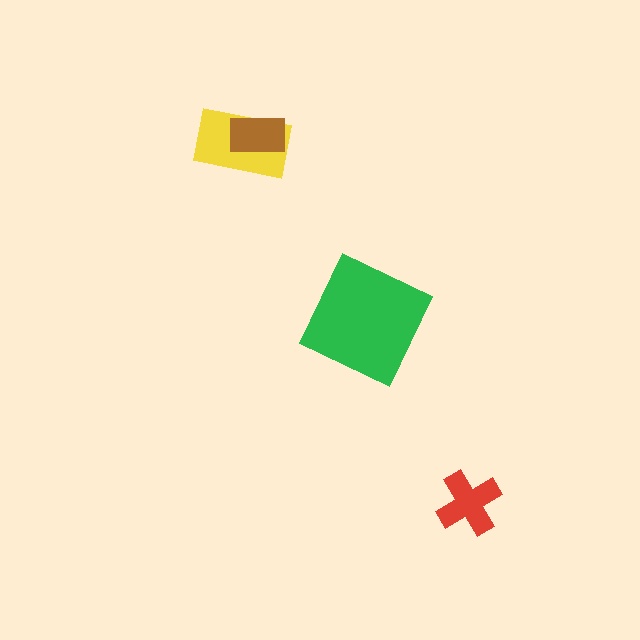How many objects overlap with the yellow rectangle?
1 object overlaps with the yellow rectangle.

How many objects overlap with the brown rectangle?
1 object overlaps with the brown rectangle.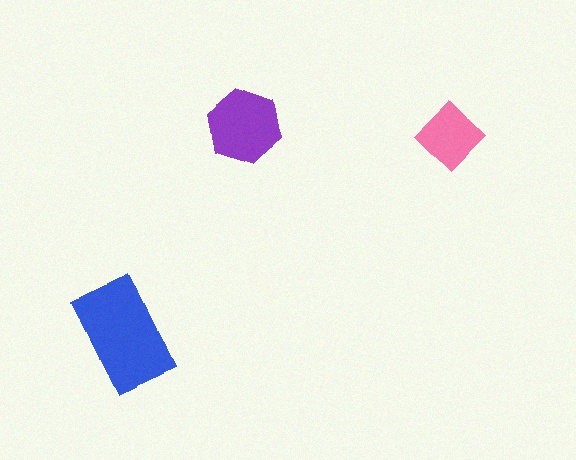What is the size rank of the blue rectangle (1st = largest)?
1st.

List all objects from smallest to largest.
The pink diamond, the purple hexagon, the blue rectangle.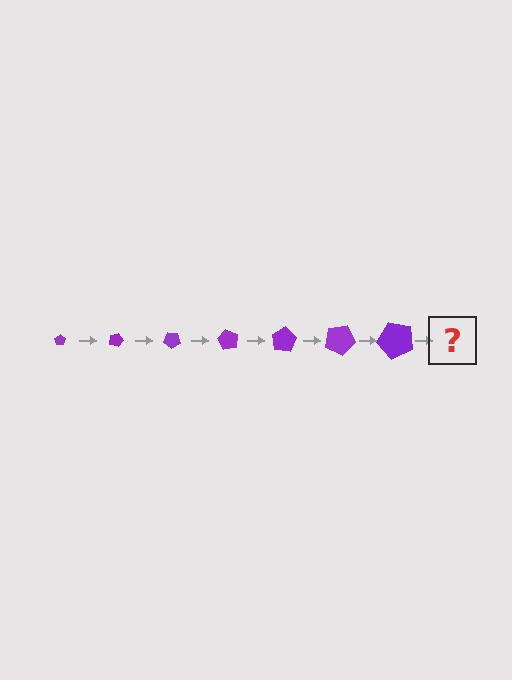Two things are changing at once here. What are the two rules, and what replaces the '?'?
The two rules are that the pentagon grows larger each step and it rotates 20 degrees each step. The '?' should be a pentagon, larger than the previous one and rotated 140 degrees from the start.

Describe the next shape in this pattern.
It should be a pentagon, larger than the previous one and rotated 140 degrees from the start.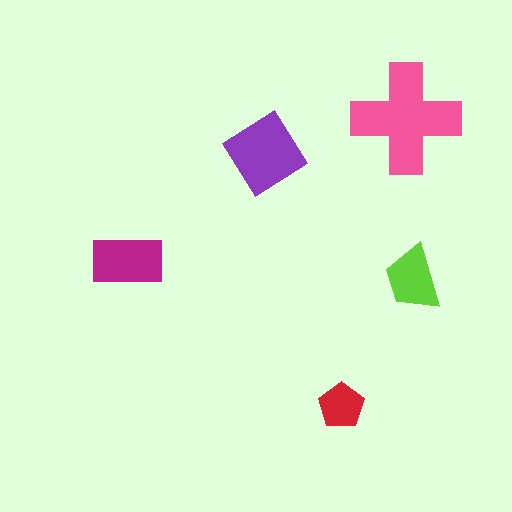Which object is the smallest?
The red pentagon.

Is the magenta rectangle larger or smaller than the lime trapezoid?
Larger.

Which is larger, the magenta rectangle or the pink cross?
The pink cross.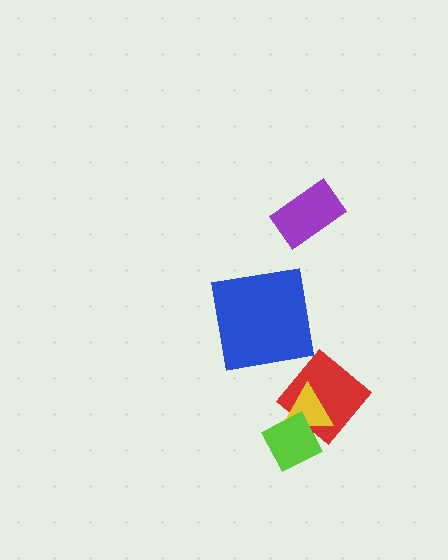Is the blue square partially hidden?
No, no other shape covers it.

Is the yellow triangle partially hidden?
Yes, it is partially covered by another shape.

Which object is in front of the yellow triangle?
The lime diamond is in front of the yellow triangle.